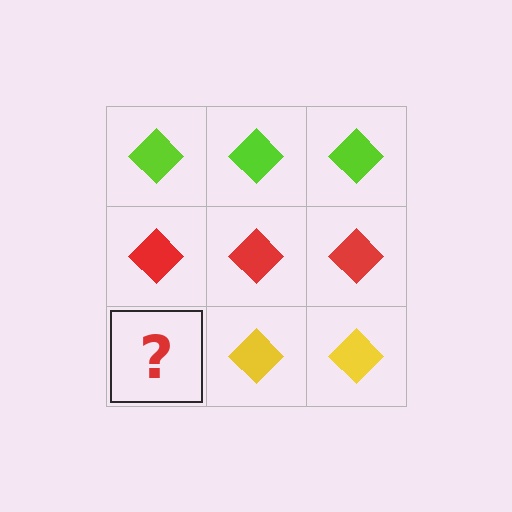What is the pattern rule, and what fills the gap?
The rule is that each row has a consistent color. The gap should be filled with a yellow diamond.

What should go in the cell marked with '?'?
The missing cell should contain a yellow diamond.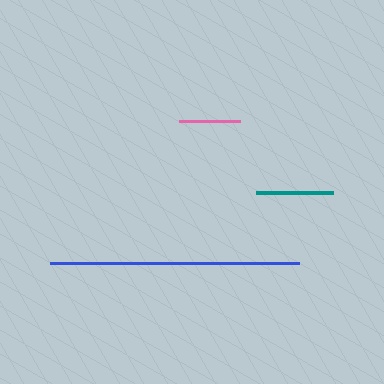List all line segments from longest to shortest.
From longest to shortest: blue, teal, pink.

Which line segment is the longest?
The blue line is the longest at approximately 249 pixels.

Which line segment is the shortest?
The pink line is the shortest at approximately 61 pixels.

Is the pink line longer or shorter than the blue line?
The blue line is longer than the pink line.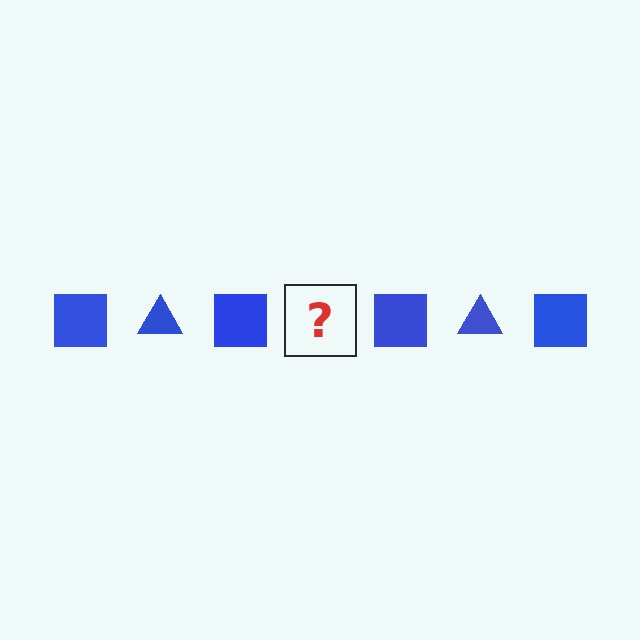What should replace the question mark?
The question mark should be replaced with a blue triangle.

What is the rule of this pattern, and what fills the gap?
The rule is that the pattern cycles through square, triangle shapes in blue. The gap should be filled with a blue triangle.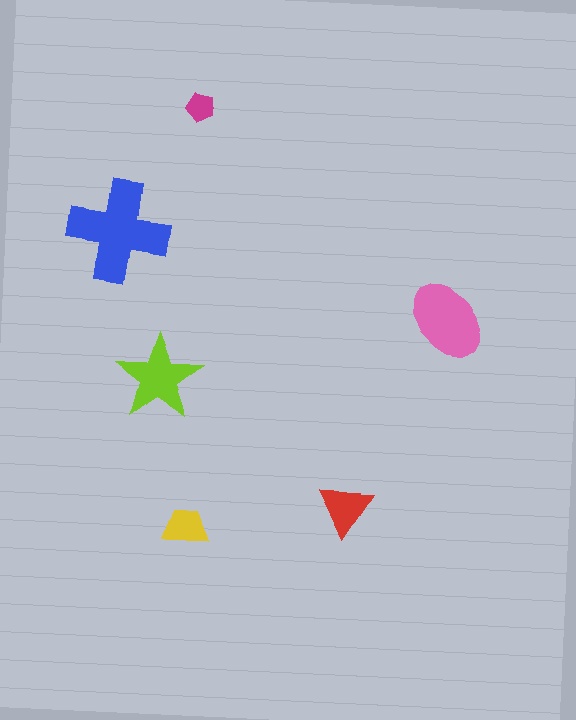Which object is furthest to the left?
The blue cross is leftmost.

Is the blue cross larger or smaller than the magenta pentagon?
Larger.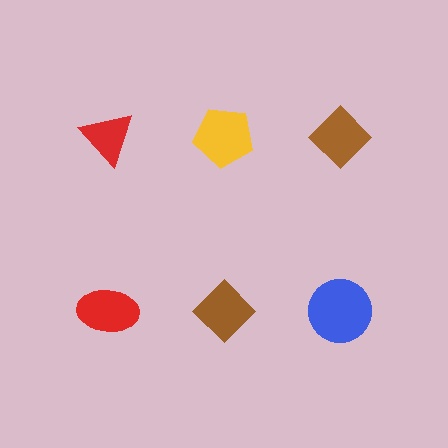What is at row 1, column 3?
A brown diamond.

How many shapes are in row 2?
3 shapes.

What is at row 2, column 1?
A red ellipse.